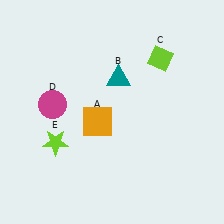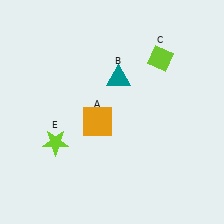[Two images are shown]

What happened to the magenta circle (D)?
The magenta circle (D) was removed in Image 2. It was in the top-left area of Image 1.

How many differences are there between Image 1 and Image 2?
There is 1 difference between the two images.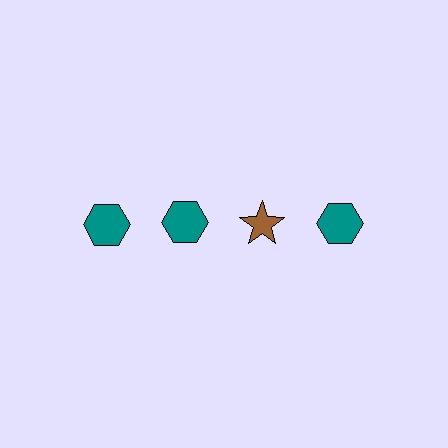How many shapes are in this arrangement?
There are 4 shapes arranged in a grid pattern.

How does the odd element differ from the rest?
It differs in both color (brown instead of teal) and shape (star instead of hexagon).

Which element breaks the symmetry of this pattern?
The brown star in the top row, center column breaks the symmetry. All other shapes are teal hexagons.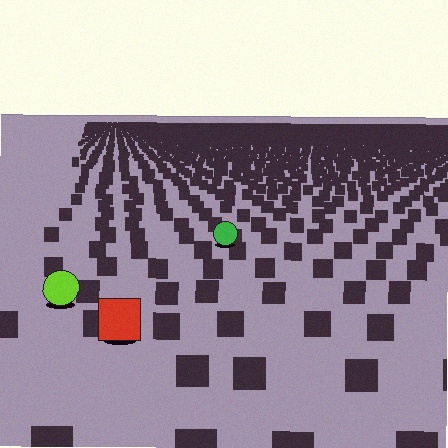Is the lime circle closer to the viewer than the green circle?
Yes. The lime circle is closer — you can tell from the texture gradient: the ground texture is coarser near it.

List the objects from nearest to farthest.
From nearest to farthest: the red square, the lime circle, the green circle.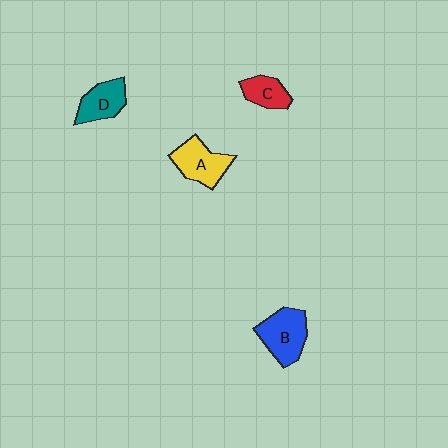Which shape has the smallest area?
Shape C (red).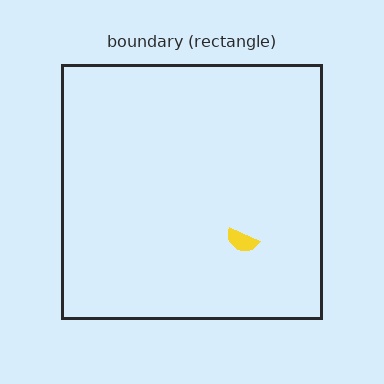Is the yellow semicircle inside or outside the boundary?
Inside.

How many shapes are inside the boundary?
1 inside, 0 outside.